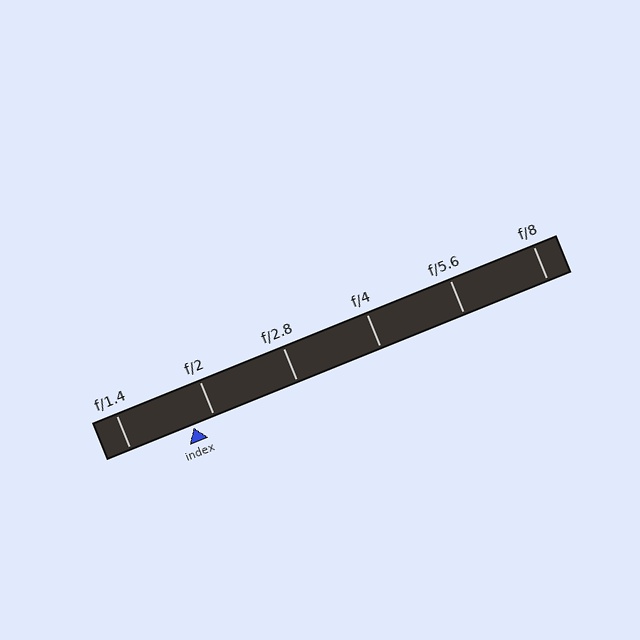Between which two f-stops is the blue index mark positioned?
The index mark is between f/1.4 and f/2.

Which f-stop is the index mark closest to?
The index mark is closest to f/2.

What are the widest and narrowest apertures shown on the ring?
The widest aperture shown is f/1.4 and the narrowest is f/8.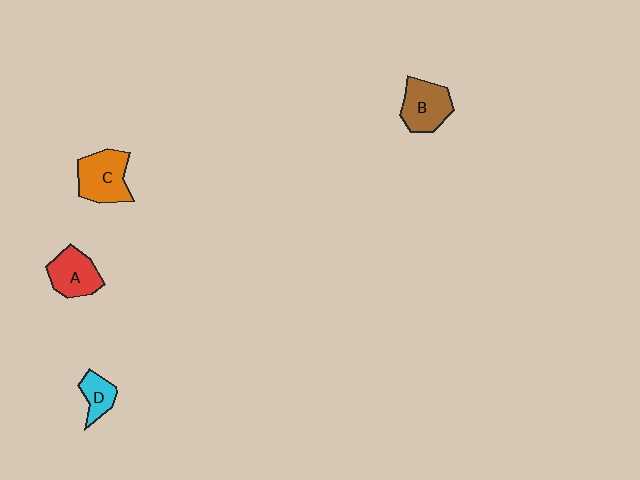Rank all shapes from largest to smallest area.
From largest to smallest: C (orange), B (brown), A (red), D (cyan).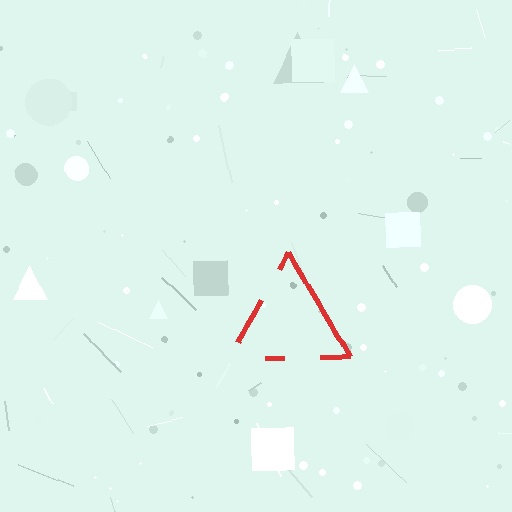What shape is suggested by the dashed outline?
The dashed outline suggests a triangle.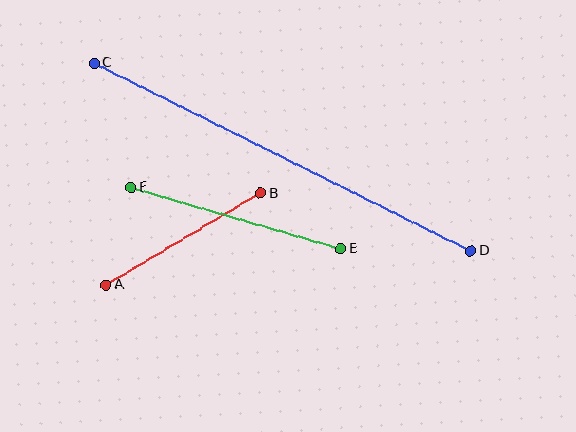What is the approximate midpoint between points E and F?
The midpoint is at approximately (236, 218) pixels.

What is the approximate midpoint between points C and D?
The midpoint is at approximately (282, 157) pixels.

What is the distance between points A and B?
The distance is approximately 180 pixels.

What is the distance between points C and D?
The distance is approximately 421 pixels.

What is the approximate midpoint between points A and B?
The midpoint is at approximately (183, 239) pixels.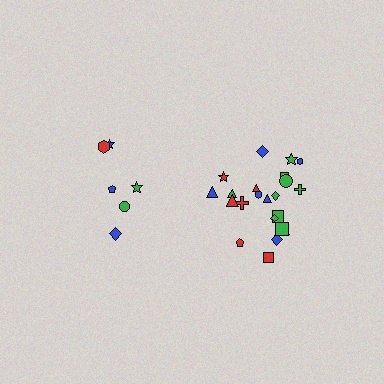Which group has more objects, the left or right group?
The right group.